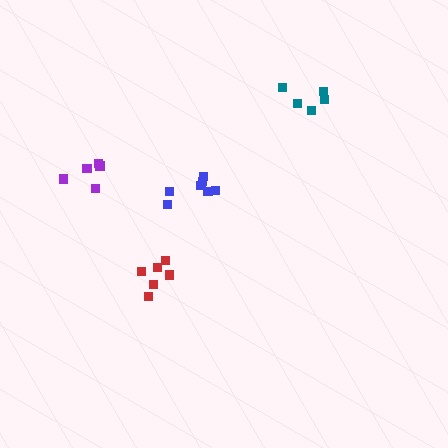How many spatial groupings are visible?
There are 4 spatial groupings.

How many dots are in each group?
Group 1: 8 dots, Group 2: 5 dots, Group 3: 6 dots, Group 4: 5 dots (24 total).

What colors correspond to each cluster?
The clusters are colored: blue, purple, red, teal.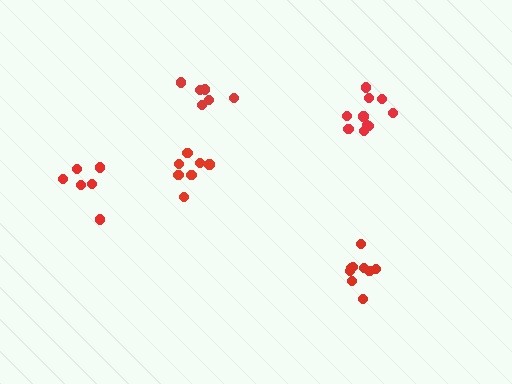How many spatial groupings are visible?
There are 5 spatial groupings.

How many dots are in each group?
Group 1: 9 dots, Group 2: 10 dots, Group 3: 6 dots, Group 4: 6 dots, Group 5: 7 dots (38 total).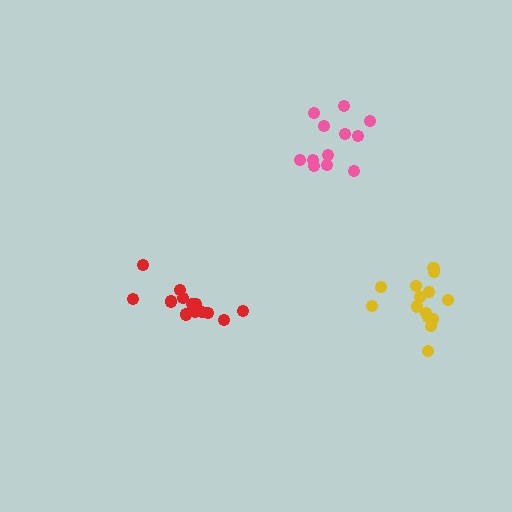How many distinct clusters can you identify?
There are 3 distinct clusters.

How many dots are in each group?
Group 1: 13 dots, Group 2: 14 dots, Group 3: 12 dots (39 total).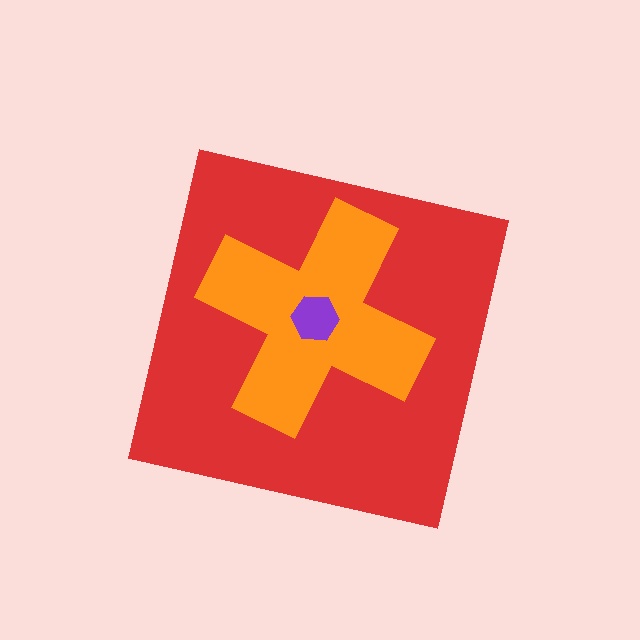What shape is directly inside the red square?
The orange cross.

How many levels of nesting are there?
3.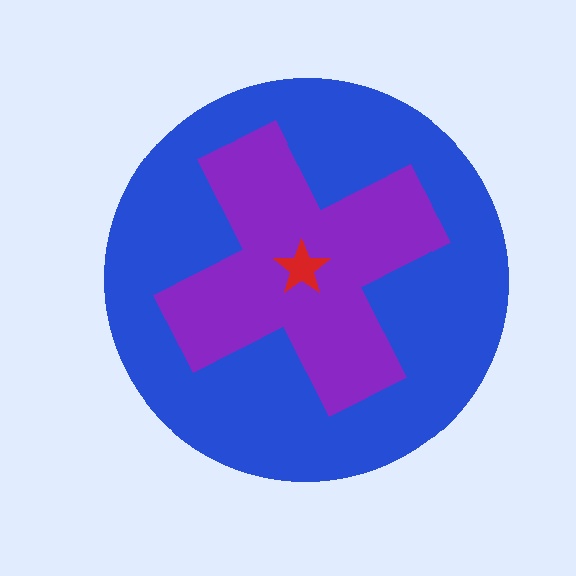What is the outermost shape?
The blue circle.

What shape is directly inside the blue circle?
The purple cross.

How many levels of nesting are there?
3.